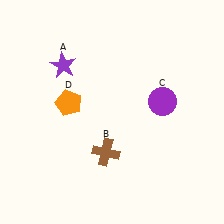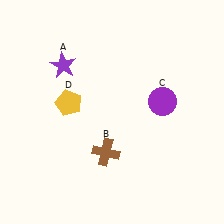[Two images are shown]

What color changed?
The pentagon (D) changed from orange in Image 1 to yellow in Image 2.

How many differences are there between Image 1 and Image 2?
There is 1 difference between the two images.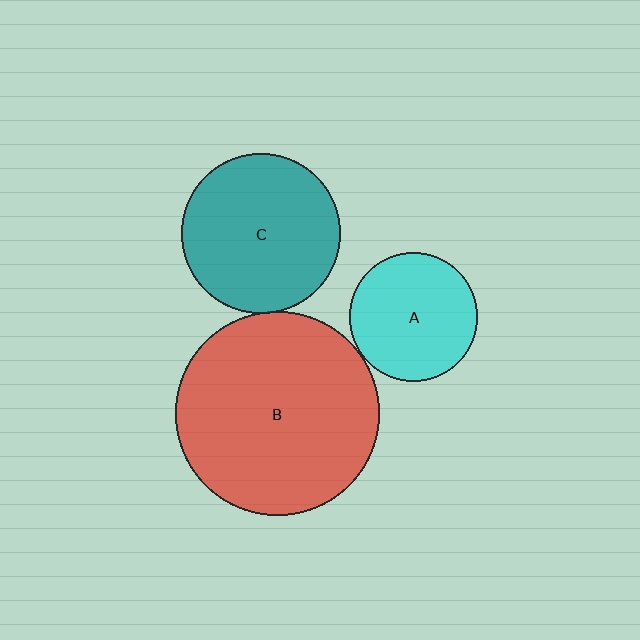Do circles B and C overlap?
Yes.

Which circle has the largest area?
Circle B (red).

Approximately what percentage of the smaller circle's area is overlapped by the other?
Approximately 5%.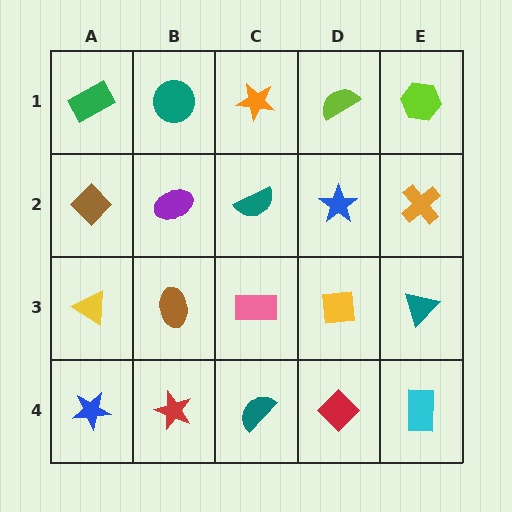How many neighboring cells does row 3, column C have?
4.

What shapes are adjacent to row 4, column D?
A yellow square (row 3, column D), a teal semicircle (row 4, column C), a cyan rectangle (row 4, column E).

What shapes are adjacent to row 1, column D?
A blue star (row 2, column D), an orange star (row 1, column C), a lime hexagon (row 1, column E).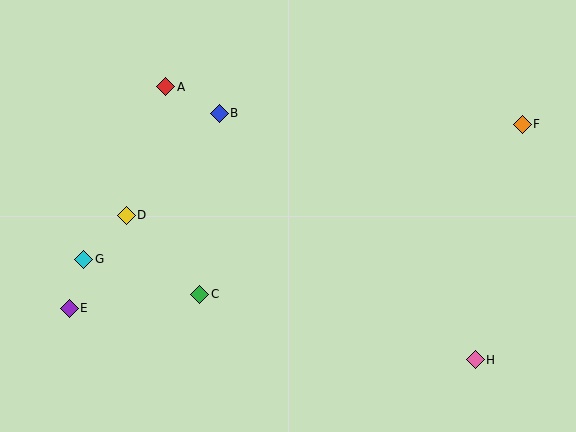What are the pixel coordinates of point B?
Point B is at (219, 113).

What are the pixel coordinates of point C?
Point C is at (200, 294).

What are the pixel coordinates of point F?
Point F is at (522, 124).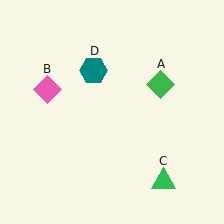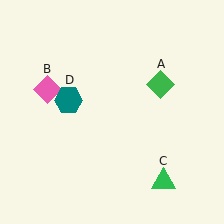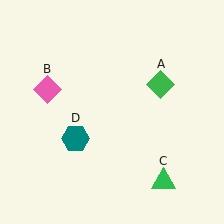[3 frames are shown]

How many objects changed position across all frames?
1 object changed position: teal hexagon (object D).